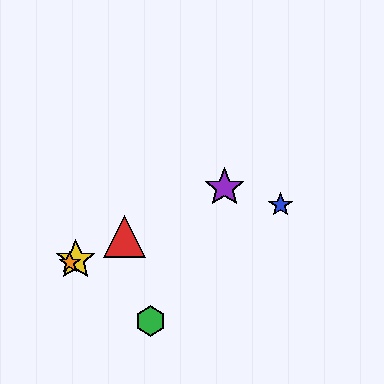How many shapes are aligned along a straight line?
4 shapes (the red triangle, the yellow star, the purple star, the orange star) are aligned along a straight line.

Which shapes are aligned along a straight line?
The red triangle, the yellow star, the purple star, the orange star are aligned along a straight line.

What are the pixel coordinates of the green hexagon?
The green hexagon is at (150, 321).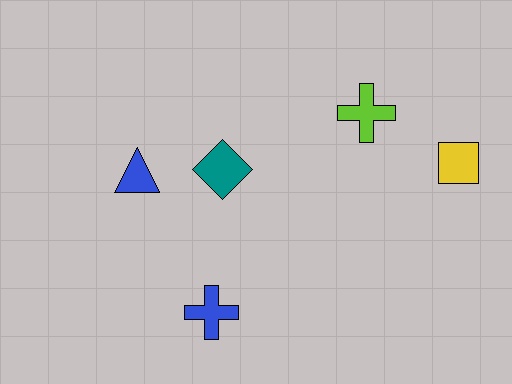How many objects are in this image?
There are 5 objects.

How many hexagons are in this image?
There are no hexagons.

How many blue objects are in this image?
There are 2 blue objects.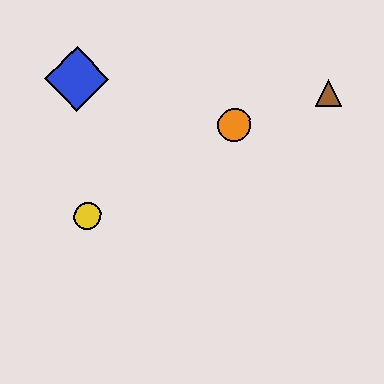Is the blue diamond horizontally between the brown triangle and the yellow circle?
No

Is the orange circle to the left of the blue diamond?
No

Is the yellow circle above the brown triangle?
No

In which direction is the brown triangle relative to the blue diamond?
The brown triangle is to the right of the blue diamond.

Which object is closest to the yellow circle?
The blue diamond is closest to the yellow circle.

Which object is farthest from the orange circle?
The yellow circle is farthest from the orange circle.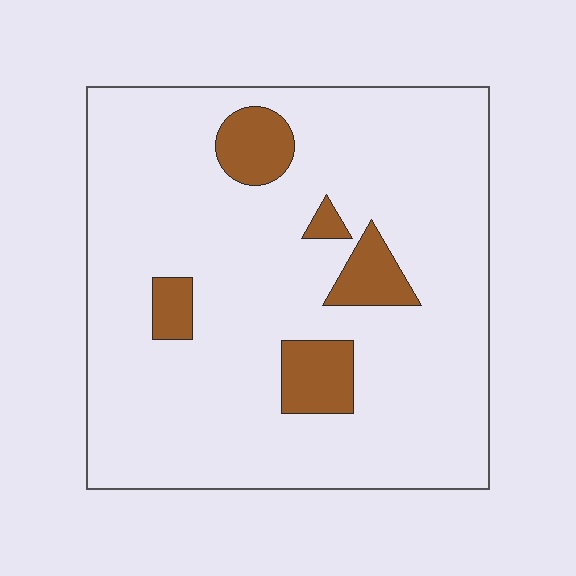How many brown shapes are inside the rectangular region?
5.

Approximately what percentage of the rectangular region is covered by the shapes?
Approximately 10%.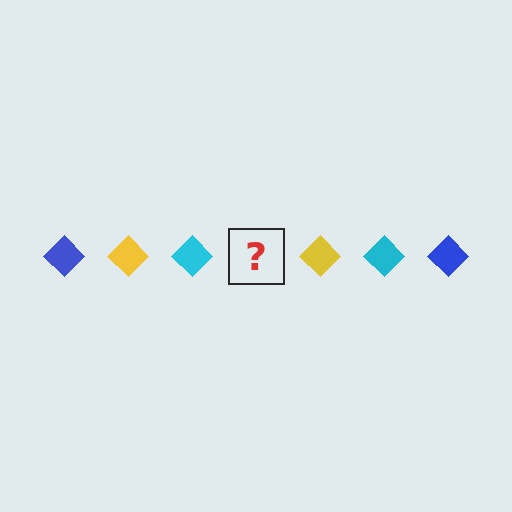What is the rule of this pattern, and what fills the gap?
The rule is that the pattern cycles through blue, yellow, cyan diamonds. The gap should be filled with a blue diamond.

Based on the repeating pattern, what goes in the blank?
The blank should be a blue diamond.